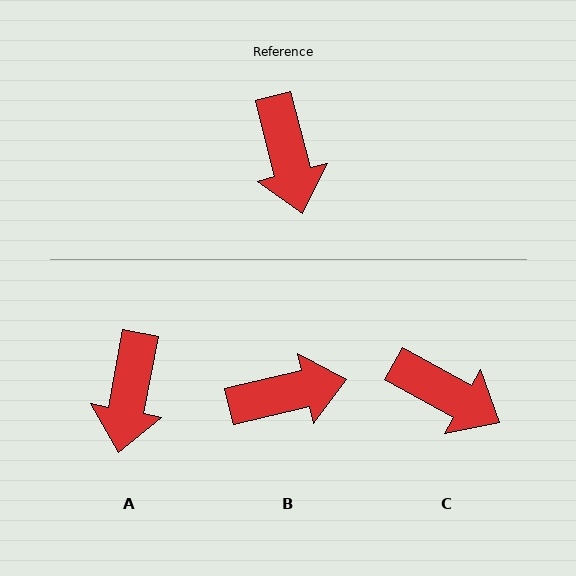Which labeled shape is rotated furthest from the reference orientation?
B, about 89 degrees away.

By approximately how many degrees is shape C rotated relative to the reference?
Approximately 47 degrees counter-clockwise.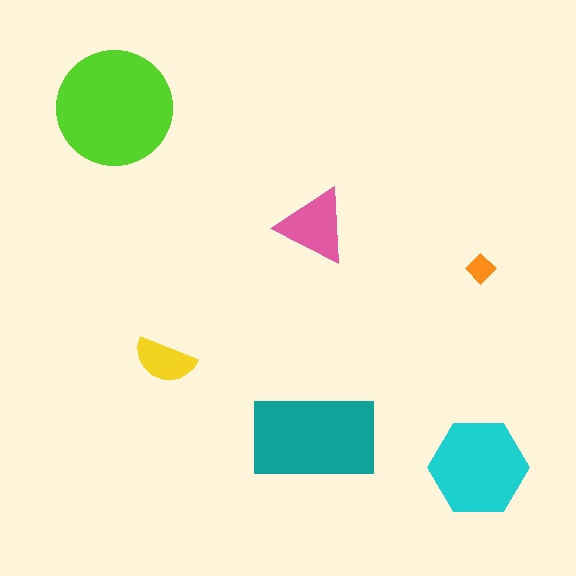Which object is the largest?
The lime circle.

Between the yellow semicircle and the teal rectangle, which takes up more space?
The teal rectangle.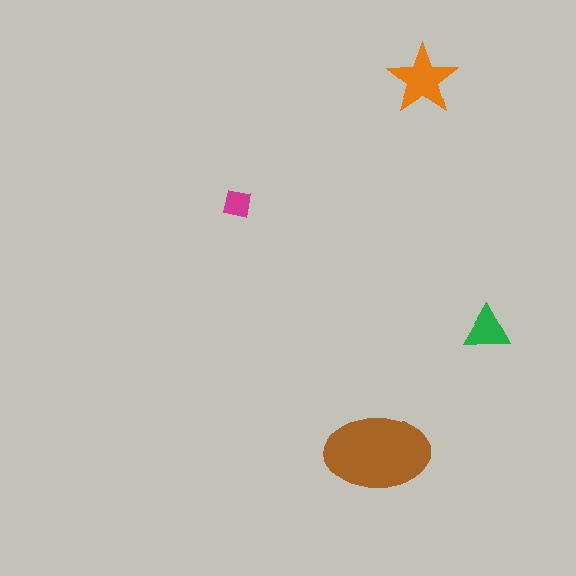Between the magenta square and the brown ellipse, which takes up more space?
The brown ellipse.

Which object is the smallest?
The magenta square.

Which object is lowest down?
The brown ellipse is bottommost.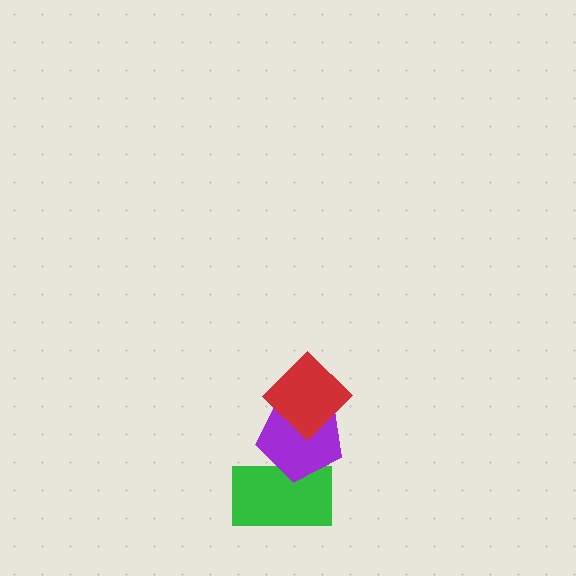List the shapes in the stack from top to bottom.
From top to bottom: the red diamond, the purple pentagon, the green rectangle.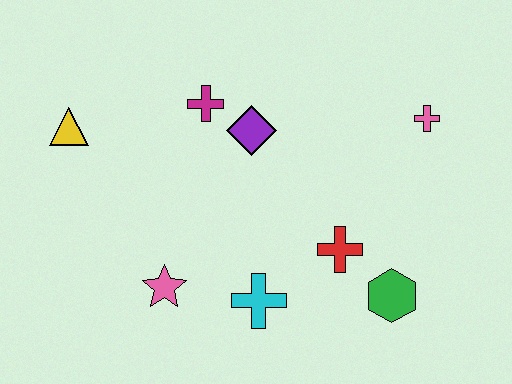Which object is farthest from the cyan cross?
The yellow triangle is farthest from the cyan cross.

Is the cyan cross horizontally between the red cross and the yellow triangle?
Yes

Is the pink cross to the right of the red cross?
Yes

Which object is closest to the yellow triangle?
The magenta cross is closest to the yellow triangle.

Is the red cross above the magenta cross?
No